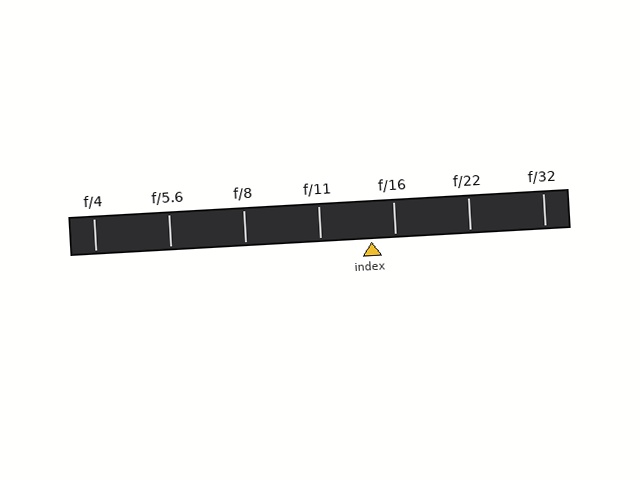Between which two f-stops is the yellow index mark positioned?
The index mark is between f/11 and f/16.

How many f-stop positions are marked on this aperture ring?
There are 7 f-stop positions marked.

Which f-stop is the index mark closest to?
The index mark is closest to f/16.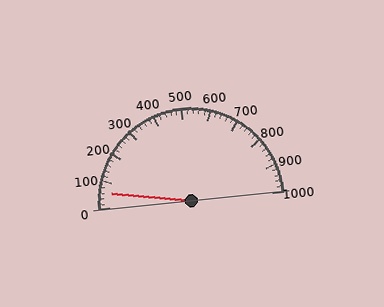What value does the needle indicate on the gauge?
The needle indicates approximately 60.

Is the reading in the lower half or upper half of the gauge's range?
The reading is in the lower half of the range (0 to 1000).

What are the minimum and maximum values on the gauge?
The gauge ranges from 0 to 1000.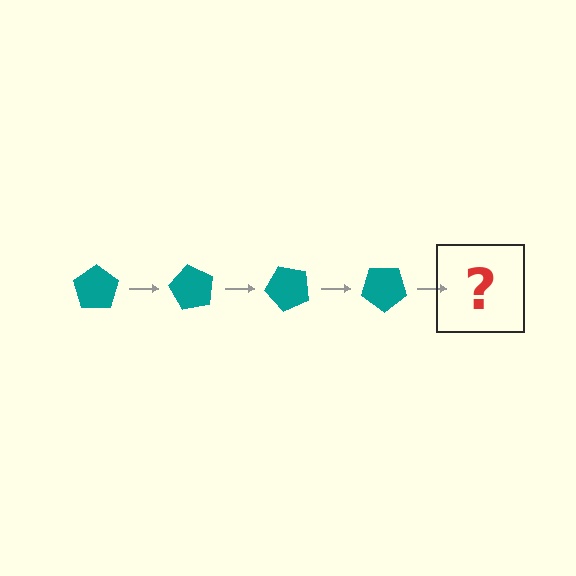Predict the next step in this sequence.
The next step is a teal pentagon rotated 240 degrees.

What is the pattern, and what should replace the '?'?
The pattern is that the pentagon rotates 60 degrees each step. The '?' should be a teal pentagon rotated 240 degrees.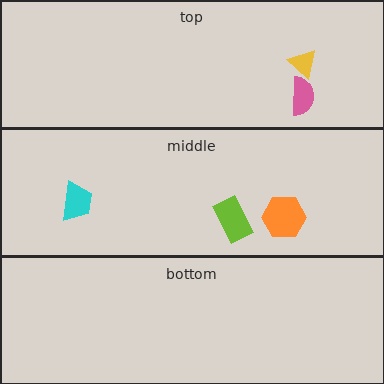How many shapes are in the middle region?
3.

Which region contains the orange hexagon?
The middle region.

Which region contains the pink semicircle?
The top region.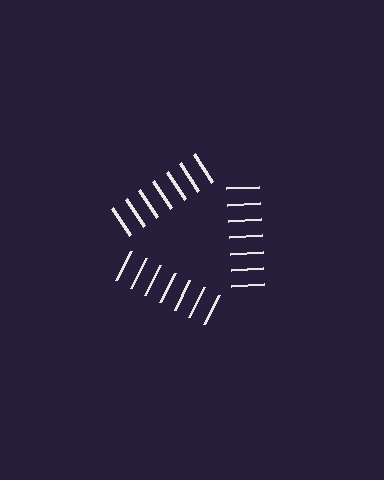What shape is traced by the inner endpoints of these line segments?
An illusory triangle — the line segments terminate on its edges but no continuous stroke is drawn.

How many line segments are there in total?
21 — 7 along each of the 3 edges.